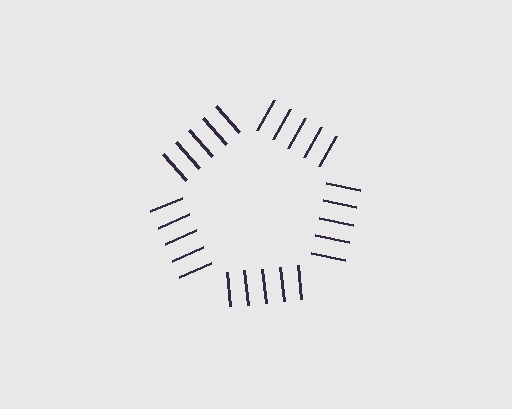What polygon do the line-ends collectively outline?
An illusory pentagon — the line segments terminate on its edges but no continuous stroke is drawn.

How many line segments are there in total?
25 — 5 along each of the 5 edges.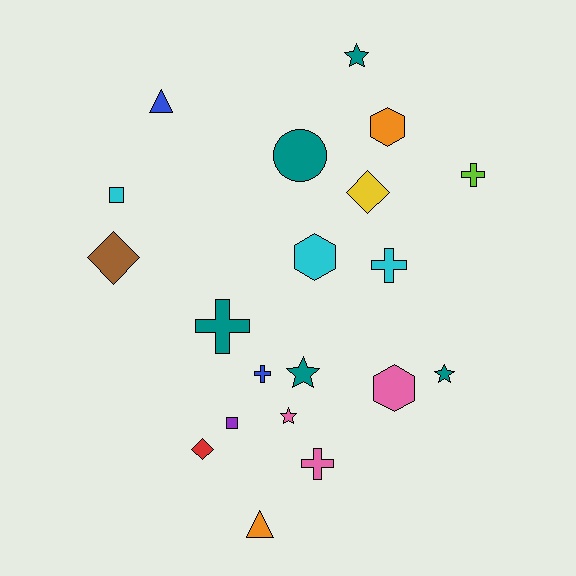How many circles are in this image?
There is 1 circle.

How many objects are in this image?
There are 20 objects.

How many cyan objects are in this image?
There are 3 cyan objects.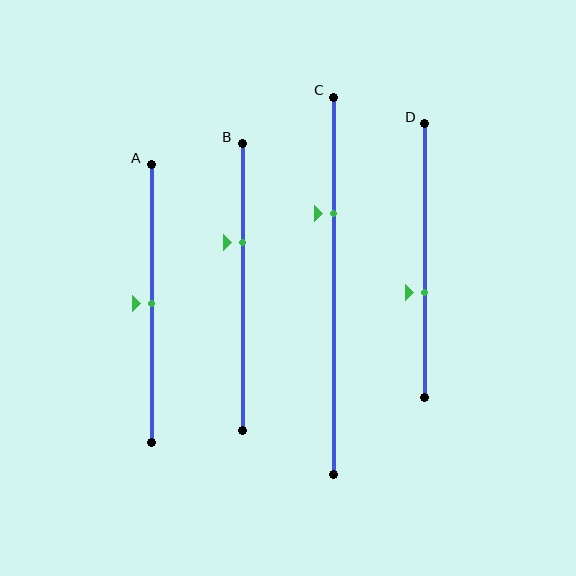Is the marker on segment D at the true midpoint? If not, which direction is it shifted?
No, the marker on segment D is shifted downward by about 12% of the segment length.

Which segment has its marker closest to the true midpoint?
Segment A has its marker closest to the true midpoint.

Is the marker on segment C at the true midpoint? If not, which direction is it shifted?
No, the marker on segment C is shifted upward by about 19% of the segment length.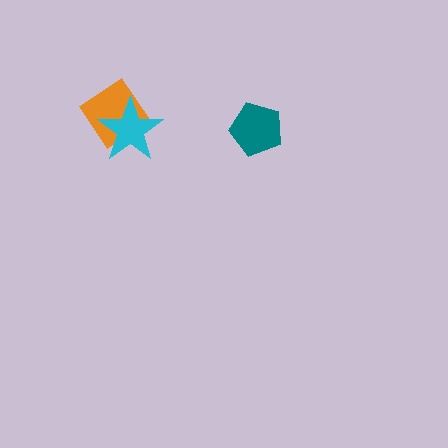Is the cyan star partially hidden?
No, no other shape covers it.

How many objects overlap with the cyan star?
1 object overlaps with the cyan star.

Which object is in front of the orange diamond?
The cyan star is in front of the orange diamond.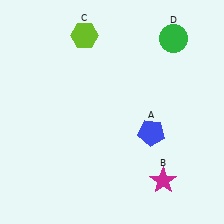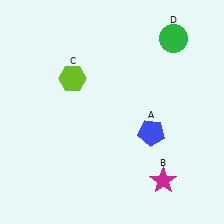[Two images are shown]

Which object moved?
The lime hexagon (C) moved down.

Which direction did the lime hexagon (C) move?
The lime hexagon (C) moved down.